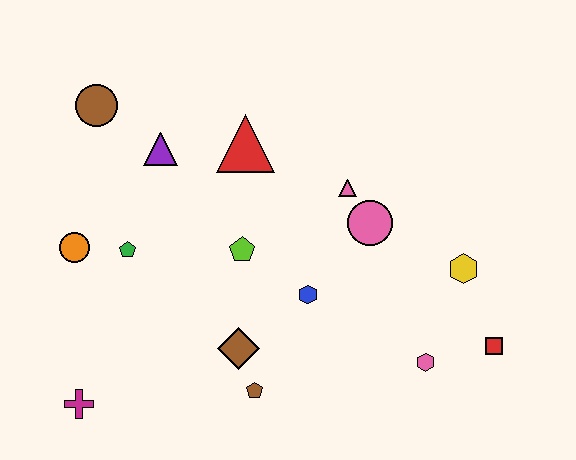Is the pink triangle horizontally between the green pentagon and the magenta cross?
No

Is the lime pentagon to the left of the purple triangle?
No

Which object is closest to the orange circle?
The green pentagon is closest to the orange circle.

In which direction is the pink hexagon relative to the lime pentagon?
The pink hexagon is to the right of the lime pentagon.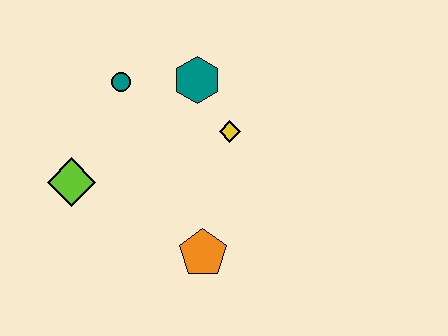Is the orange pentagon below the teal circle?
Yes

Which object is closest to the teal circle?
The teal hexagon is closest to the teal circle.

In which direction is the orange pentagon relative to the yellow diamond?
The orange pentagon is below the yellow diamond.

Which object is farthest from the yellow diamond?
The lime diamond is farthest from the yellow diamond.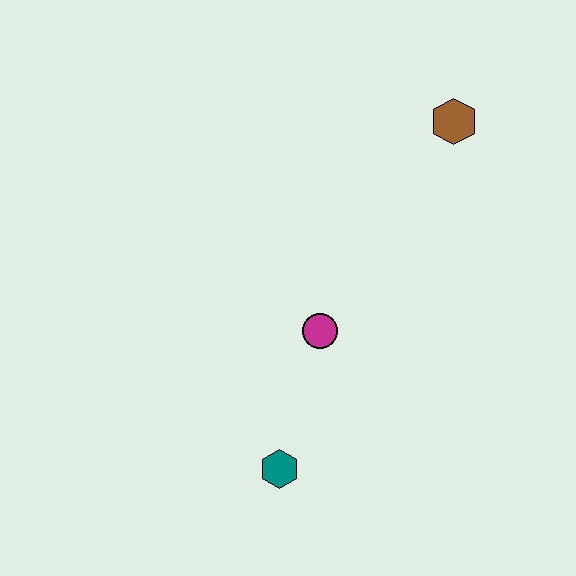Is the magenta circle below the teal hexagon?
No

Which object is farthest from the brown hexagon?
The teal hexagon is farthest from the brown hexagon.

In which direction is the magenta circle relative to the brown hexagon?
The magenta circle is below the brown hexagon.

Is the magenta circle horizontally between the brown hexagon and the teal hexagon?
Yes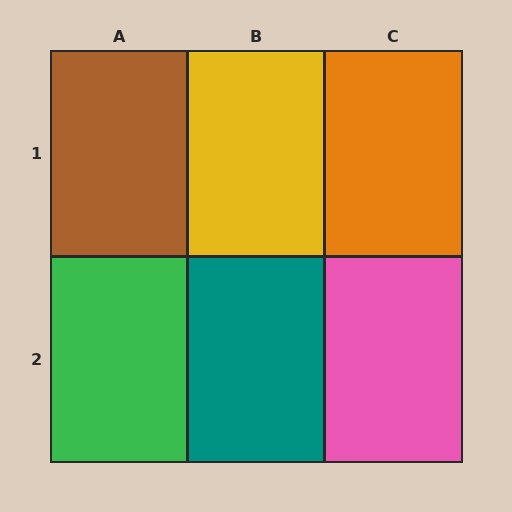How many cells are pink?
1 cell is pink.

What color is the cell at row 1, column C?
Orange.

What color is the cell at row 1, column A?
Brown.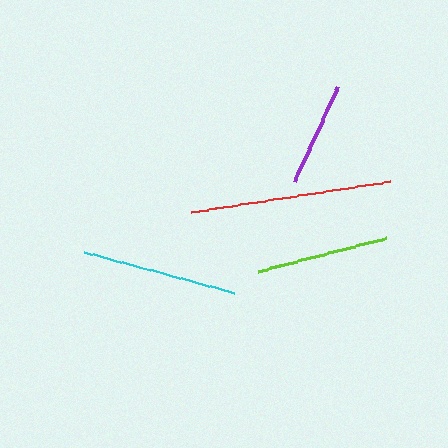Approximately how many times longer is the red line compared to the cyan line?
The red line is approximately 1.3 times the length of the cyan line.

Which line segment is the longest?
The red line is the longest at approximately 201 pixels.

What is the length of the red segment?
The red segment is approximately 201 pixels long.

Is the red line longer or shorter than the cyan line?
The red line is longer than the cyan line.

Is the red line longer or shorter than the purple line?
The red line is longer than the purple line.